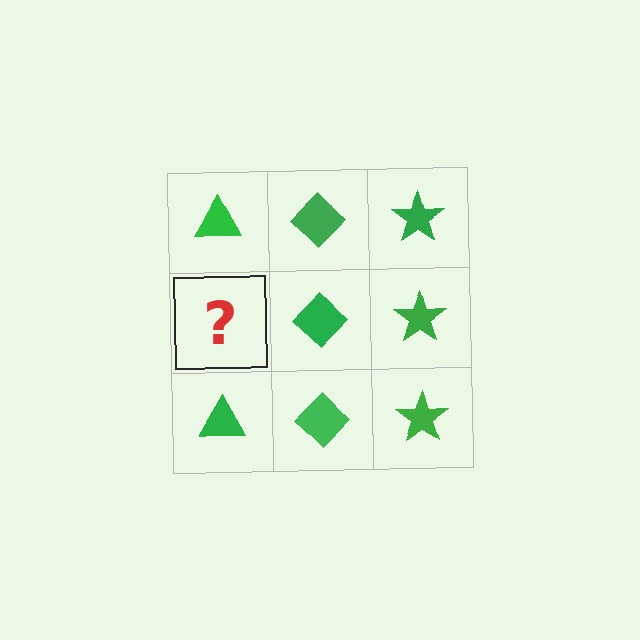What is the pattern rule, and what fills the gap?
The rule is that each column has a consistent shape. The gap should be filled with a green triangle.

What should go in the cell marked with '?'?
The missing cell should contain a green triangle.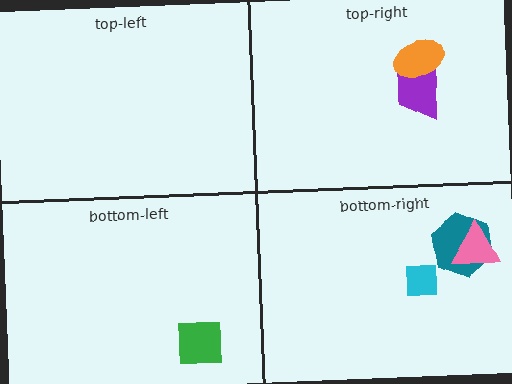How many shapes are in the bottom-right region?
3.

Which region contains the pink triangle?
The bottom-right region.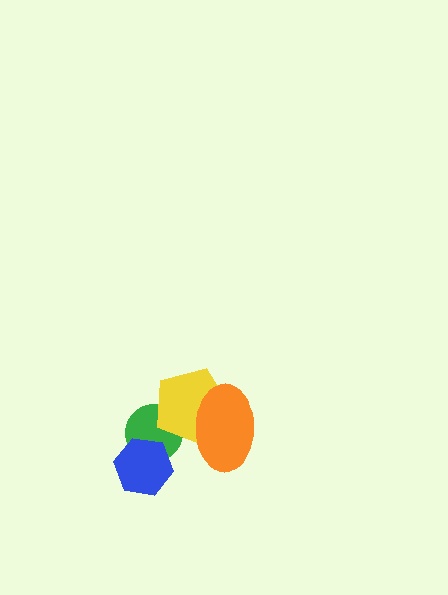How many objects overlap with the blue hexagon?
1 object overlaps with the blue hexagon.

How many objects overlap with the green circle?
2 objects overlap with the green circle.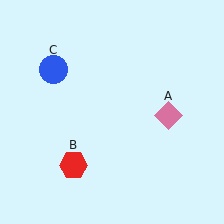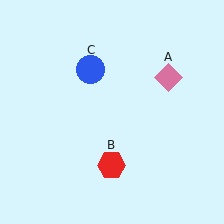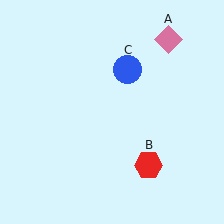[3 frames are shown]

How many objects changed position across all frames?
3 objects changed position: pink diamond (object A), red hexagon (object B), blue circle (object C).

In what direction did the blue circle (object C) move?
The blue circle (object C) moved right.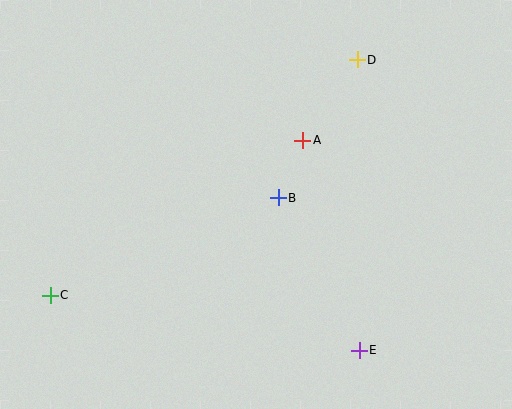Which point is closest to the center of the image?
Point B at (278, 198) is closest to the center.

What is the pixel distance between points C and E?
The distance between C and E is 314 pixels.